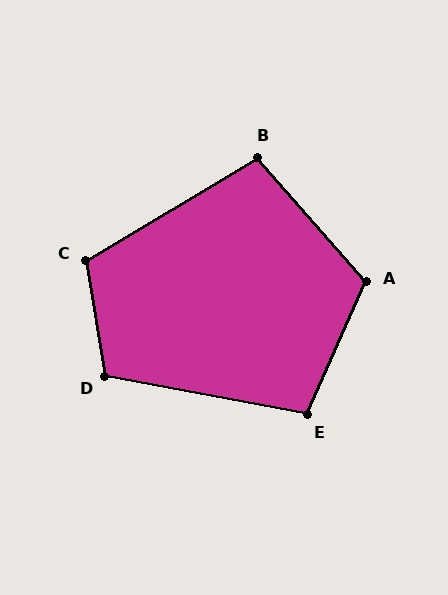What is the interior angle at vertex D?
Approximately 110 degrees (obtuse).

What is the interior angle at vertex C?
Approximately 112 degrees (obtuse).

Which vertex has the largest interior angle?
A, at approximately 114 degrees.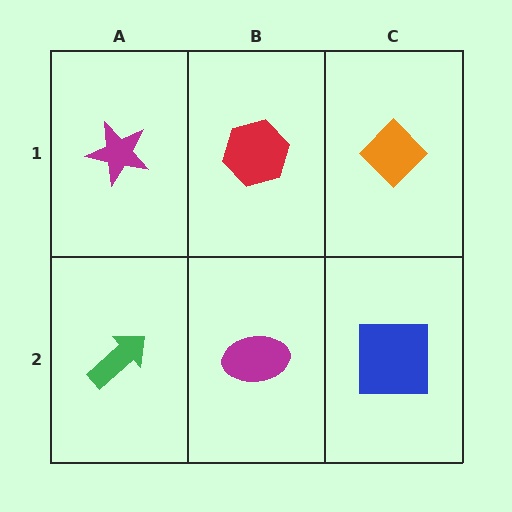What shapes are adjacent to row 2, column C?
An orange diamond (row 1, column C), a magenta ellipse (row 2, column B).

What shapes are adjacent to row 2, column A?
A magenta star (row 1, column A), a magenta ellipse (row 2, column B).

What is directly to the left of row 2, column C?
A magenta ellipse.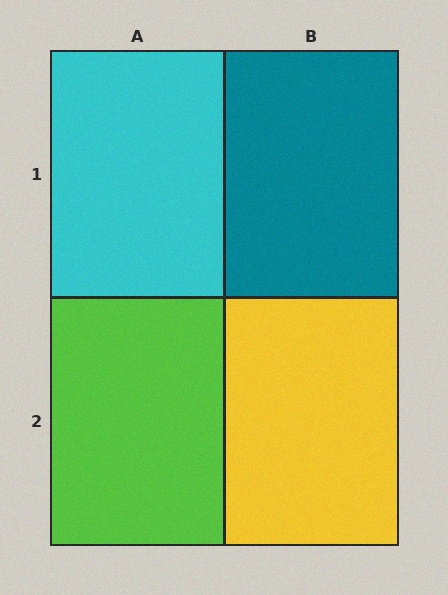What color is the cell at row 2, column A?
Lime.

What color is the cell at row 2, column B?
Yellow.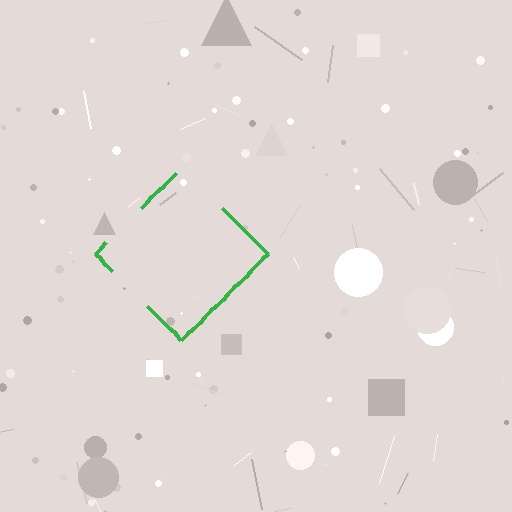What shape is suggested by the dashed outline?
The dashed outline suggests a diamond.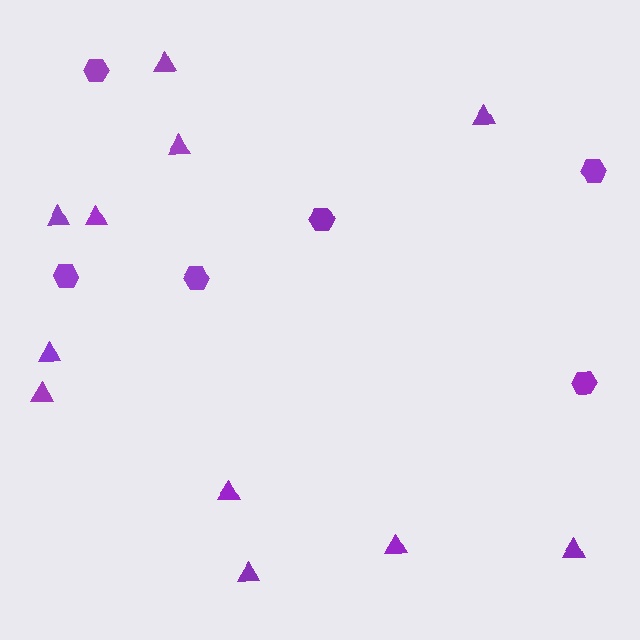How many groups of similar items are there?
There are 2 groups: one group of hexagons (6) and one group of triangles (11).